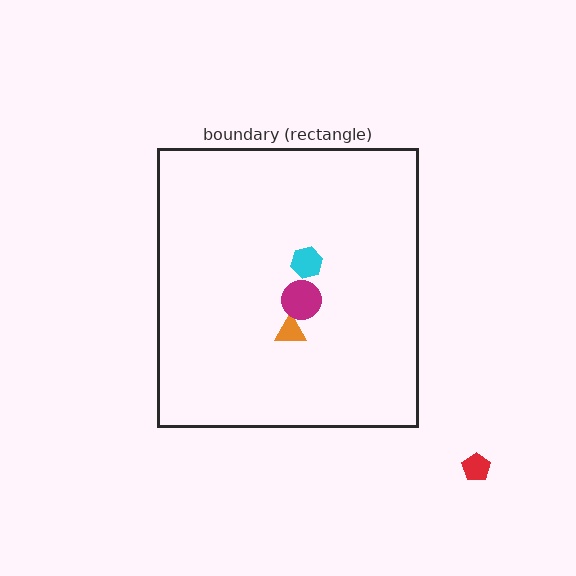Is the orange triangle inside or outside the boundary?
Inside.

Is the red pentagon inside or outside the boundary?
Outside.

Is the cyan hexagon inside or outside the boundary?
Inside.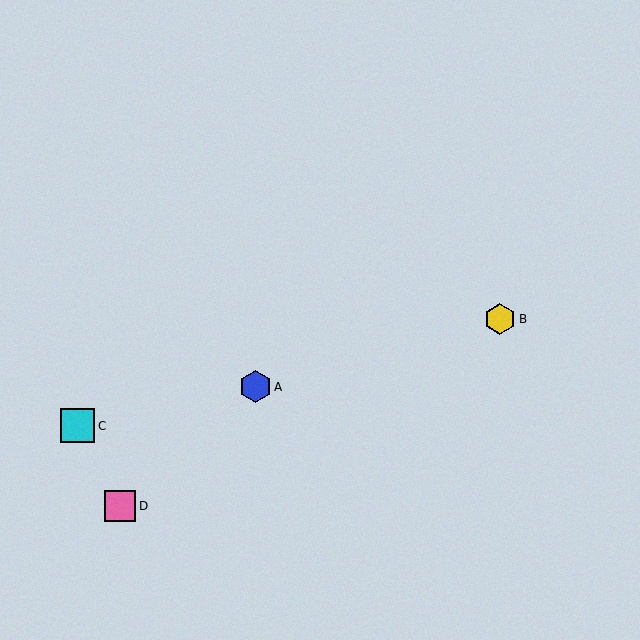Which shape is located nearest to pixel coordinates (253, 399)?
The blue hexagon (labeled A) at (256, 387) is nearest to that location.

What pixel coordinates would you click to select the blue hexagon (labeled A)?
Click at (256, 387) to select the blue hexagon A.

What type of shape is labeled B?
Shape B is a yellow hexagon.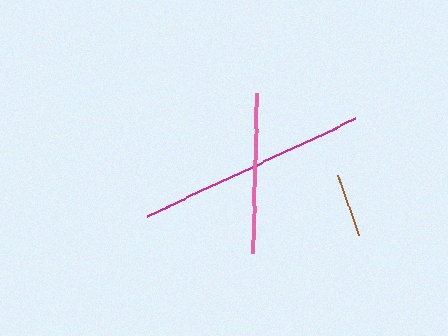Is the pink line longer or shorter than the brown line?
The pink line is longer than the brown line.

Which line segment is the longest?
The magenta line is the longest at approximately 230 pixels.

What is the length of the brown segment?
The brown segment is approximately 65 pixels long.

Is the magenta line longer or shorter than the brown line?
The magenta line is longer than the brown line.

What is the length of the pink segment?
The pink segment is approximately 160 pixels long.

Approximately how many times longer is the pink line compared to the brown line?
The pink line is approximately 2.5 times the length of the brown line.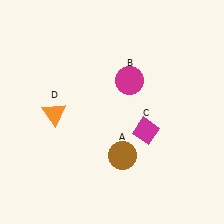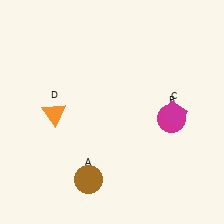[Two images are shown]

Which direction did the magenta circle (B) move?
The magenta circle (B) moved right.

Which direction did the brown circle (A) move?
The brown circle (A) moved left.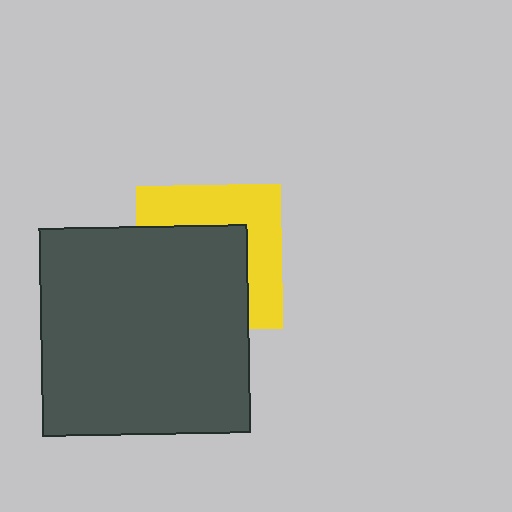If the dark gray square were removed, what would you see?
You would see the complete yellow square.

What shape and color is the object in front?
The object in front is a dark gray square.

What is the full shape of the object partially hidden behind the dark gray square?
The partially hidden object is a yellow square.